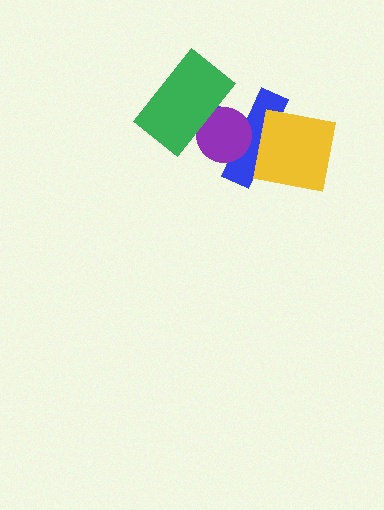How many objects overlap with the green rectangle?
2 objects overlap with the green rectangle.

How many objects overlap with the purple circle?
2 objects overlap with the purple circle.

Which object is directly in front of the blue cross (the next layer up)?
The purple circle is directly in front of the blue cross.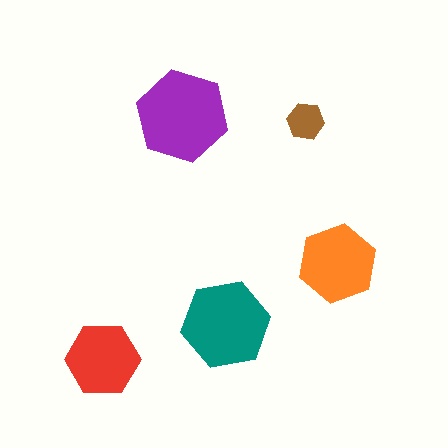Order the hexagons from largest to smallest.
the purple one, the teal one, the orange one, the red one, the brown one.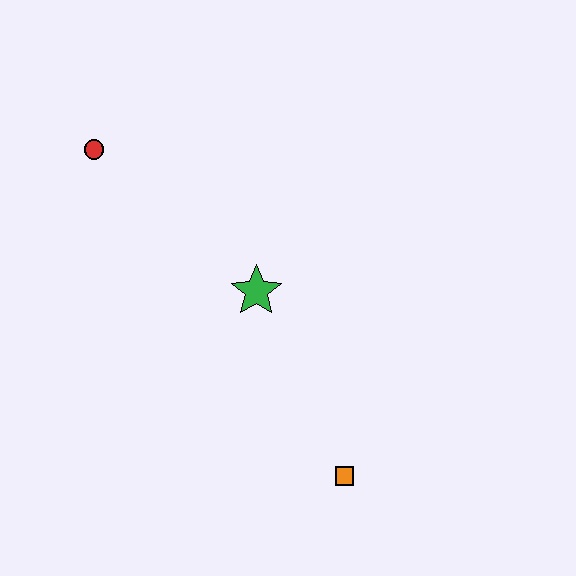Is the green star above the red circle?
No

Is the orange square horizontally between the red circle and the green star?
No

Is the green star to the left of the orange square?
Yes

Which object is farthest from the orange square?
The red circle is farthest from the orange square.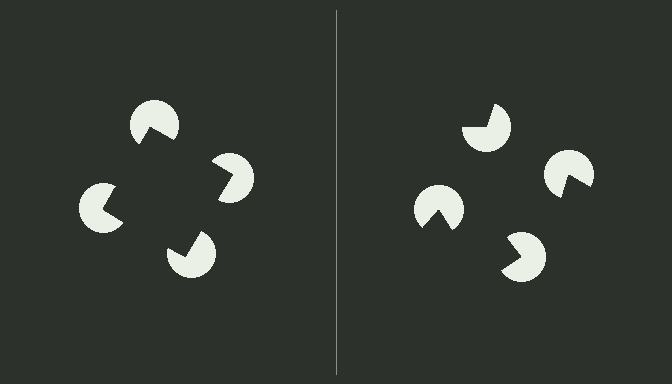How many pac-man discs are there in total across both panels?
8 — 4 on each side.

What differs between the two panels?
The pac-man discs are positioned identically on both sides; only the wedge orientations differ. On the left they align to a square; on the right they are misaligned.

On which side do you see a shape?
An illusory square appears on the left side. On the right side the wedge cuts are rotated, so no coherent shape forms.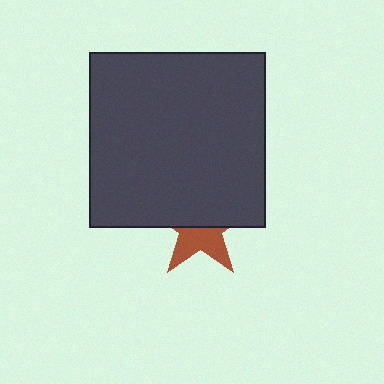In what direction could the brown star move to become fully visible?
The brown star could move down. That would shift it out from behind the dark gray square entirely.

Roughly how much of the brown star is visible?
About half of it is visible (roughly 45%).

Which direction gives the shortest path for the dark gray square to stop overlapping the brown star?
Moving up gives the shortest separation.